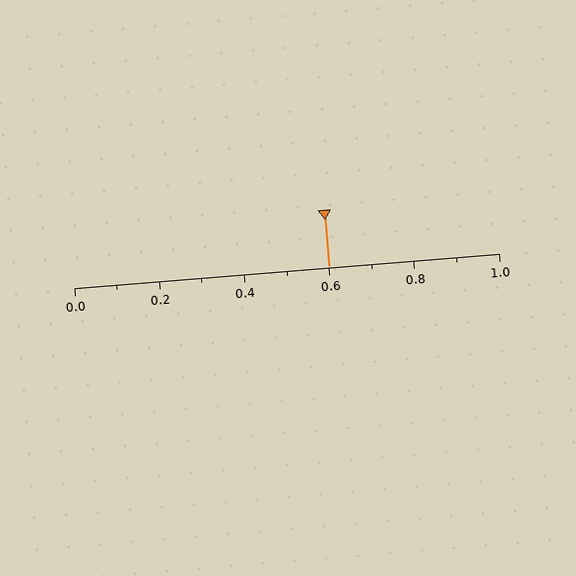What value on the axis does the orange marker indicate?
The marker indicates approximately 0.6.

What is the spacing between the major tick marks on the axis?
The major ticks are spaced 0.2 apart.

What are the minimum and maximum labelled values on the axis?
The axis runs from 0.0 to 1.0.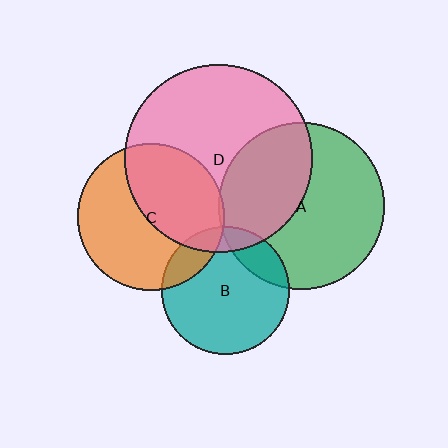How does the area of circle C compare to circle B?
Approximately 1.3 times.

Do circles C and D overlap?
Yes.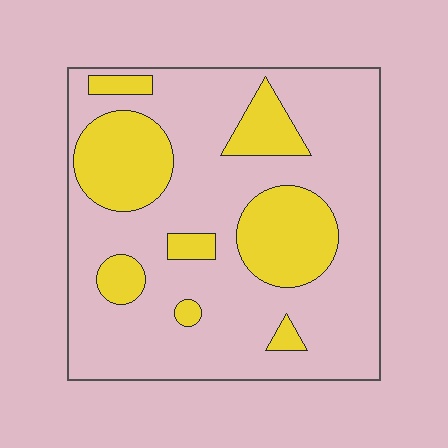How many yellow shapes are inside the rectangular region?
8.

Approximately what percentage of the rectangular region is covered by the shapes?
Approximately 25%.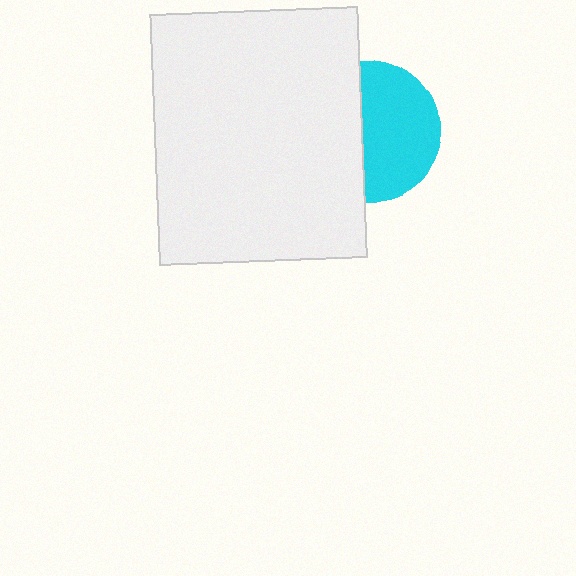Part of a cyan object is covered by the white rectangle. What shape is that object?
It is a circle.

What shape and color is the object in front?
The object in front is a white rectangle.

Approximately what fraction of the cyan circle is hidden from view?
Roughly 44% of the cyan circle is hidden behind the white rectangle.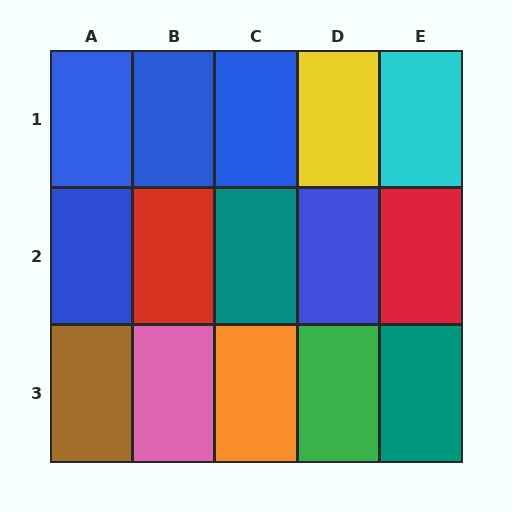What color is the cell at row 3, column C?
Orange.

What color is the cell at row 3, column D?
Green.